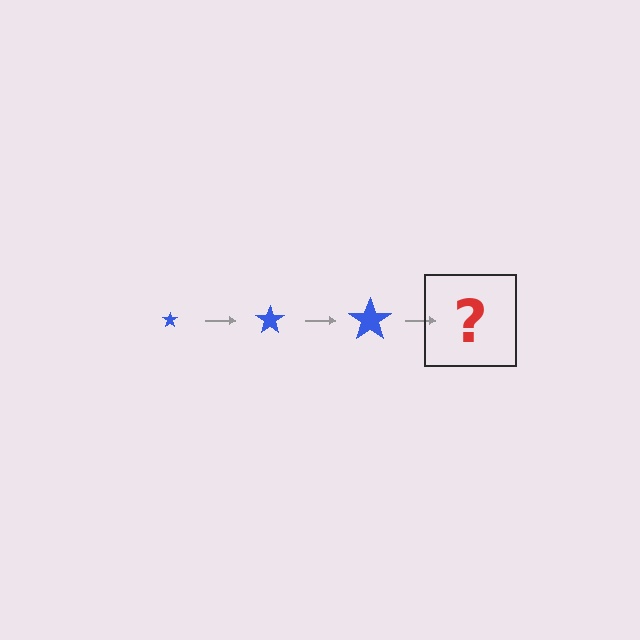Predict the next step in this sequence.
The next step is a blue star, larger than the previous one.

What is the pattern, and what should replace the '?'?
The pattern is that the star gets progressively larger each step. The '?' should be a blue star, larger than the previous one.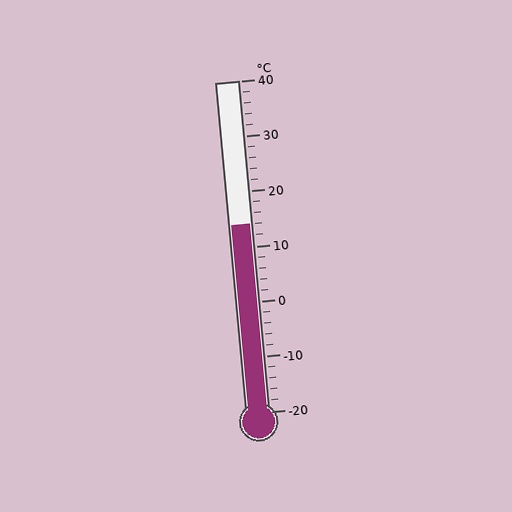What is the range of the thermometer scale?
The thermometer scale ranges from -20°C to 40°C.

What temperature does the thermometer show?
The thermometer shows approximately 14°C.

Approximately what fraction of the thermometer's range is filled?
The thermometer is filled to approximately 55% of its range.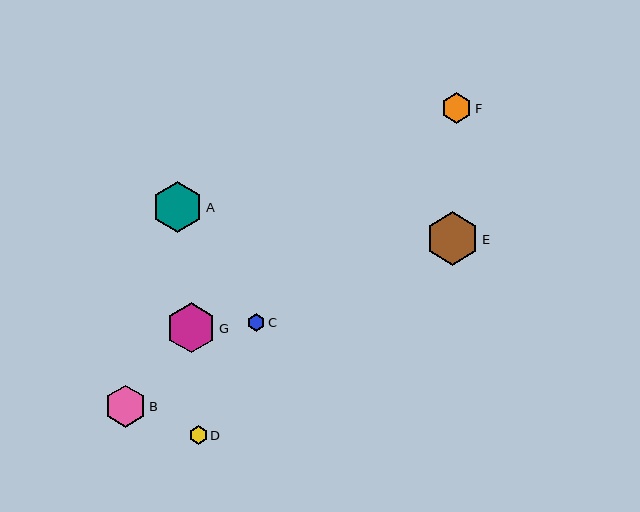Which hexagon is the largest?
Hexagon E is the largest with a size of approximately 54 pixels.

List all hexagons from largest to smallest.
From largest to smallest: E, A, G, B, F, D, C.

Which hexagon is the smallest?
Hexagon C is the smallest with a size of approximately 17 pixels.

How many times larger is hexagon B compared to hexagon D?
Hexagon B is approximately 2.3 times the size of hexagon D.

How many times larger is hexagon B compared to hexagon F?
Hexagon B is approximately 1.4 times the size of hexagon F.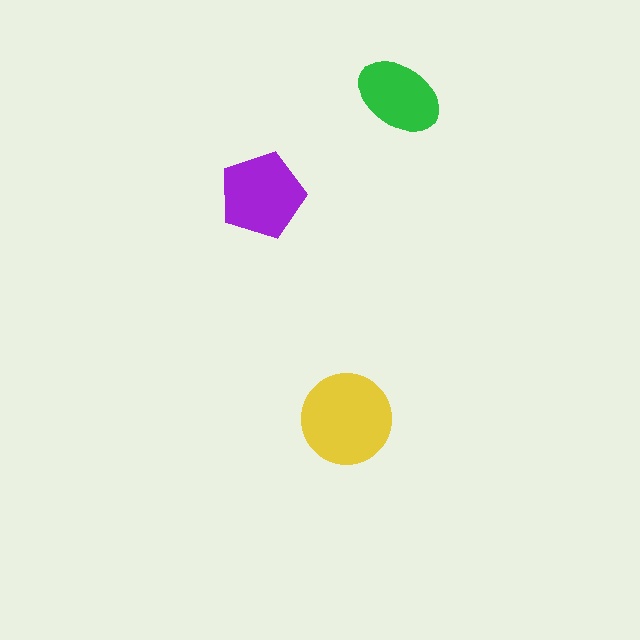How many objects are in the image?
There are 3 objects in the image.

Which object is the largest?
The yellow circle.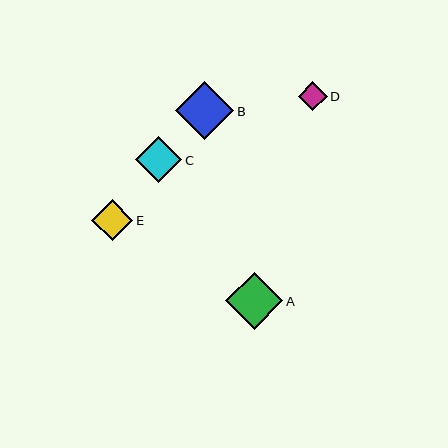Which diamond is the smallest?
Diamond D is the smallest with a size of approximately 29 pixels.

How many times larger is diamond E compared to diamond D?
Diamond E is approximately 1.4 times the size of diamond D.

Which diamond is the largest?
Diamond B is the largest with a size of approximately 59 pixels.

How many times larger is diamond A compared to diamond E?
Diamond A is approximately 1.4 times the size of diamond E.